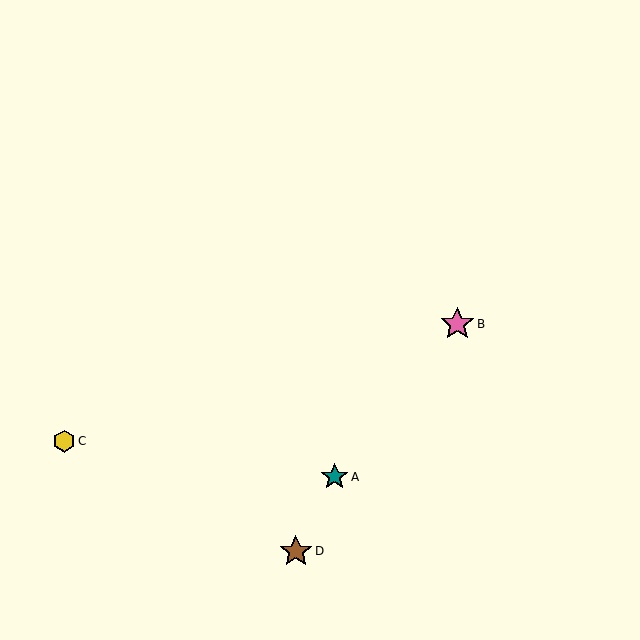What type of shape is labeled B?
Shape B is a pink star.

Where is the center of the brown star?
The center of the brown star is at (296, 551).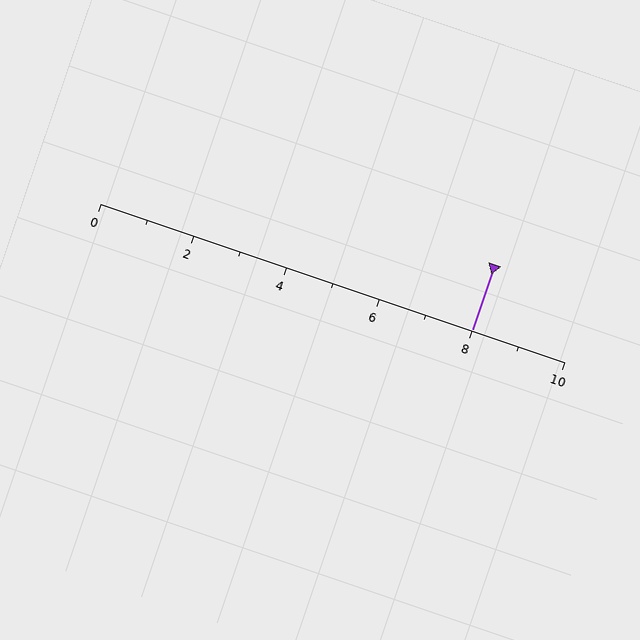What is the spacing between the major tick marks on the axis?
The major ticks are spaced 2 apart.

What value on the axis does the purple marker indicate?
The marker indicates approximately 8.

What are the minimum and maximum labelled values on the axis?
The axis runs from 0 to 10.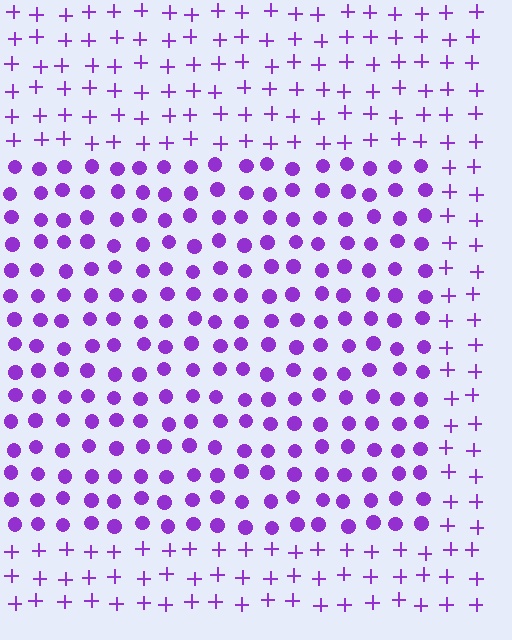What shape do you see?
I see a rectangle.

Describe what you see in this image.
The image is filled with small purple elements arranged in a uniform grid. A rectangle-shaped region contains circles, while the surrounding area contains plus signs. The boundary is defined purely by the change in element shape.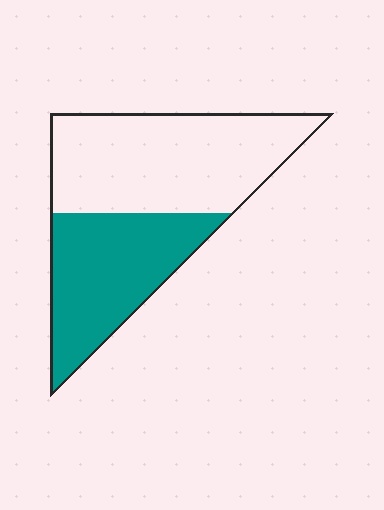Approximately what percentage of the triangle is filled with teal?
Approximately 40%.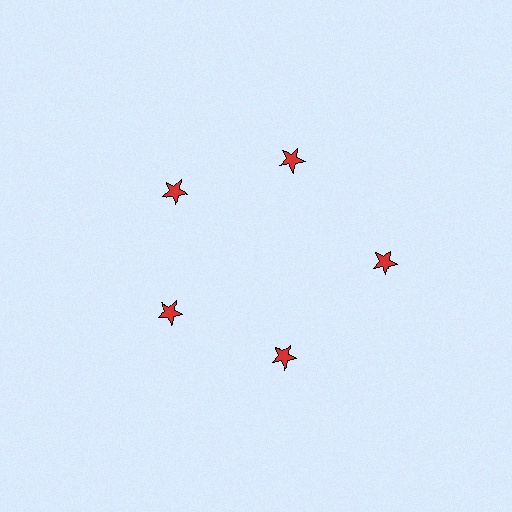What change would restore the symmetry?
The symmetry would be restored by moving it inward, back onto the ring so that all 5 stars sit at equal angles and equal distance from the center.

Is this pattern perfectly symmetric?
No. The 5 red stars are arranged in a ring, but one element near the 3 o'clock position is pushed outward from the center, breaking the 5-fold rotational symmetry.